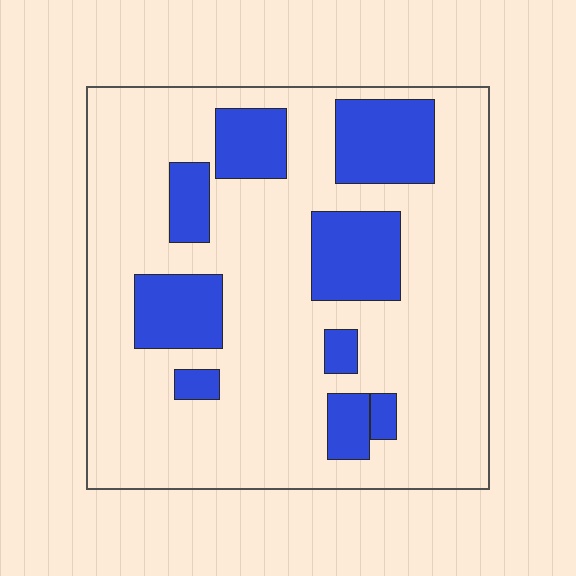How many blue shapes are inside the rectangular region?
9.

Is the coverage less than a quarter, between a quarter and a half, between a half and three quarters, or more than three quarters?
Less than a quarter.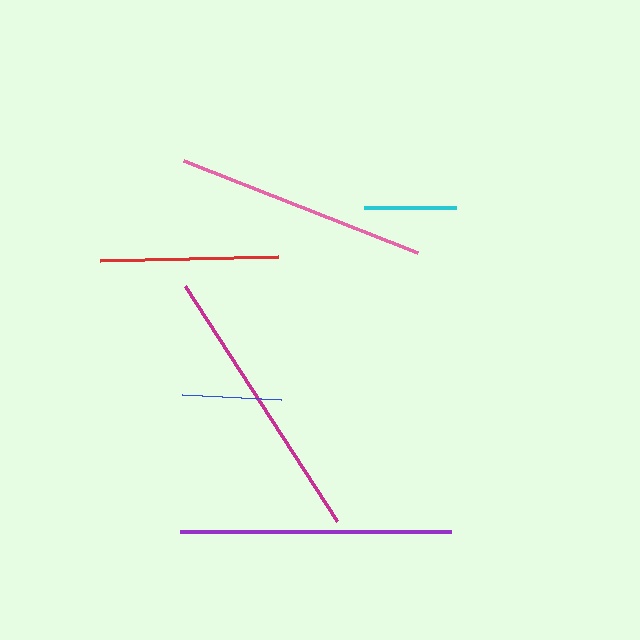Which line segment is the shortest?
The cyan line is the shortest at approximately 92 pixels.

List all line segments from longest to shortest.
From longest to shortest: magenta, purple, pink, red, blue, cyan.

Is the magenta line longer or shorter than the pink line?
The magenta line is longer than the pink line.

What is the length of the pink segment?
The pink segment is approximately 251 pixels long.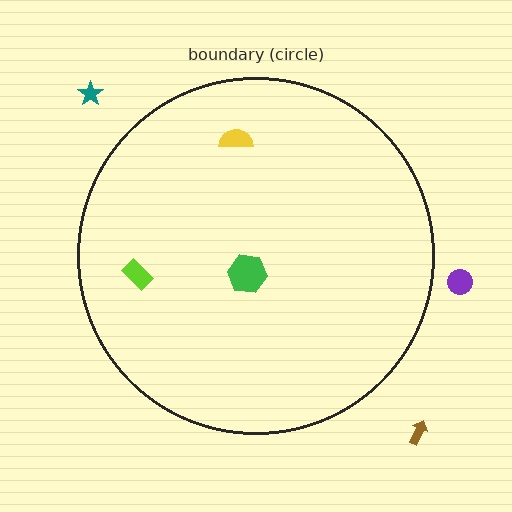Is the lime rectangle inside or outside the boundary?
Inside.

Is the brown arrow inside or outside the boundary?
Outside.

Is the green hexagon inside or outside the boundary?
Inside.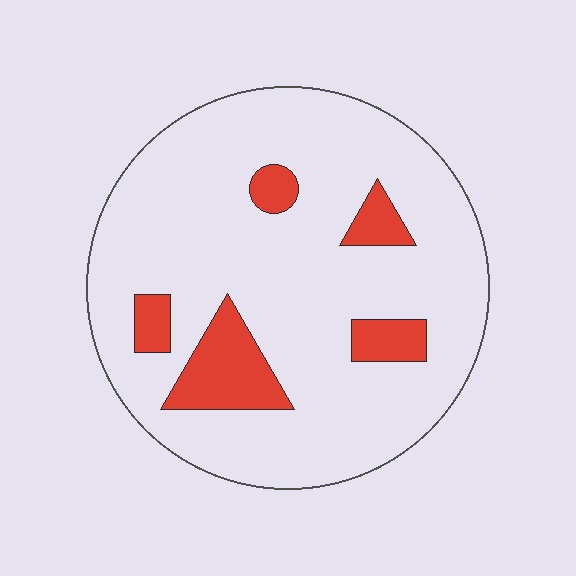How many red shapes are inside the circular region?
5.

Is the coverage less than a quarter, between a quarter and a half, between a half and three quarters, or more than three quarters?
Less than a quarter.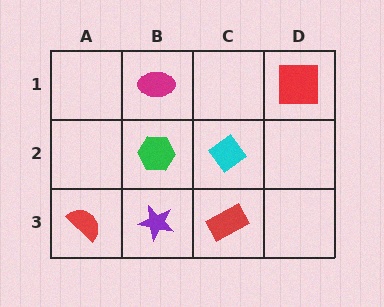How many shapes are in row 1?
2 shapes.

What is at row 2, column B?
A green hexagon.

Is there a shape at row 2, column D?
No, that cell is empty.